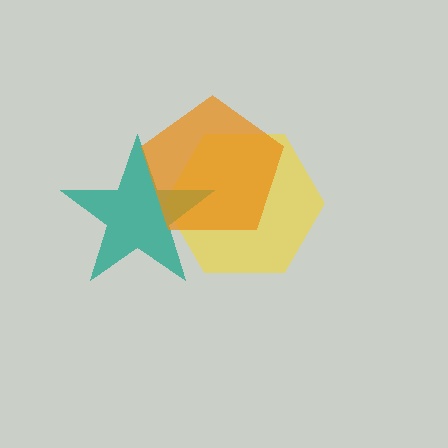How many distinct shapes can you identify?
There are 3 distinct shapes: a yellow hexagon, a teal star, an orange pentagon.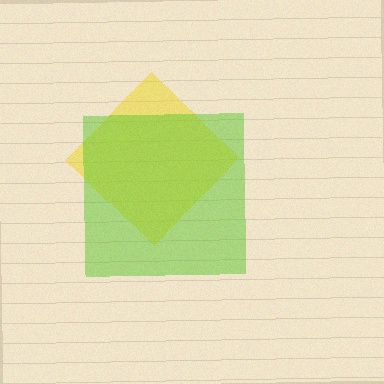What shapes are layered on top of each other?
The layered shapes are: a yellow diamond, a lime square.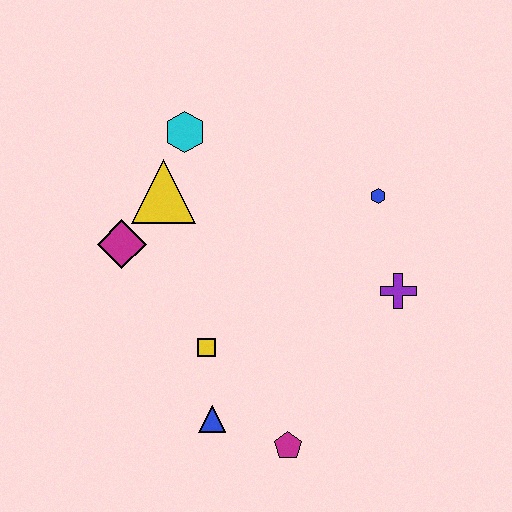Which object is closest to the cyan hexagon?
The yellow triangle is closest to the cyan hexagon.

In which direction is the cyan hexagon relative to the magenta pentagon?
The cyan hexagon is above the magenta pentagon.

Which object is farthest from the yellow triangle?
The magenta pentagon is farthest from the yellow triangle.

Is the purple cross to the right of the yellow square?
Yes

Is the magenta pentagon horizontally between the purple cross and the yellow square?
Yes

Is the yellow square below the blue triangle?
No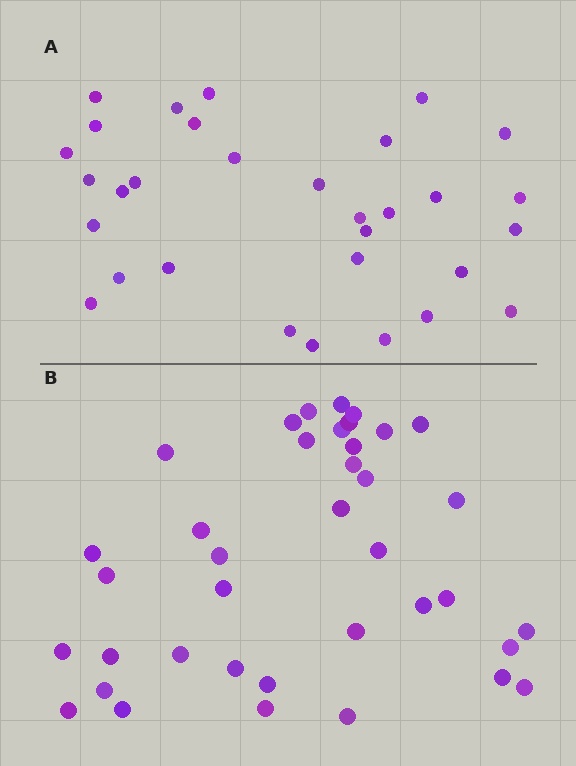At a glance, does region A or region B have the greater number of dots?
Region B (the bottom region) has more dots.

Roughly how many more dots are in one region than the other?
Region B has roughly 8 or so more dots than region A.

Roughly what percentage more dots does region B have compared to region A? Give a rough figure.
About 25% more.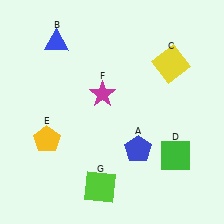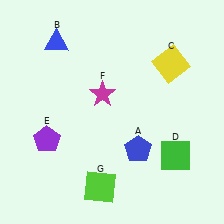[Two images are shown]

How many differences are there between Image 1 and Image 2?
There is 1 difference between the two images.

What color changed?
The pentagon (E) changed from yellow in Image 1 to purple in Image 2.